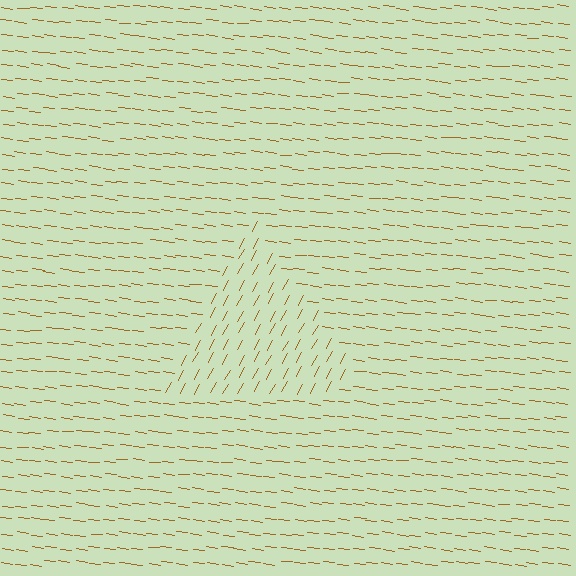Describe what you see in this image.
The image is filled with small brown line segments. A triangle region in the image has lines oriented differently from the surrounding lines, creating a visible texture boundary.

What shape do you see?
I see a triangle.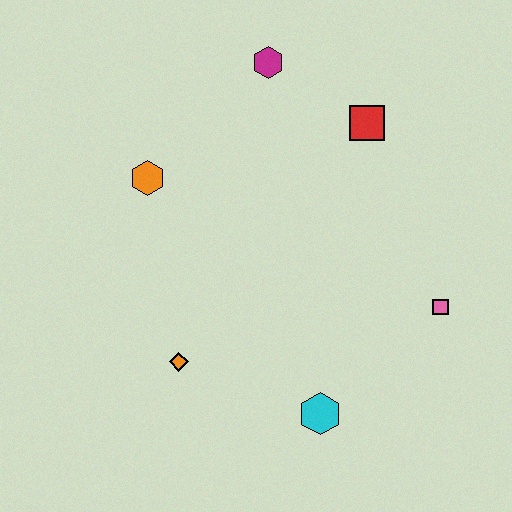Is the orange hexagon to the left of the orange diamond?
Yes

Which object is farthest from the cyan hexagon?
The magenta hexagon is farthest from the cyan hexagon.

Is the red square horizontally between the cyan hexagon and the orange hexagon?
No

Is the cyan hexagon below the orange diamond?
Yes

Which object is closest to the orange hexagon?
The magenta hexagon is closest to the orange hexagon.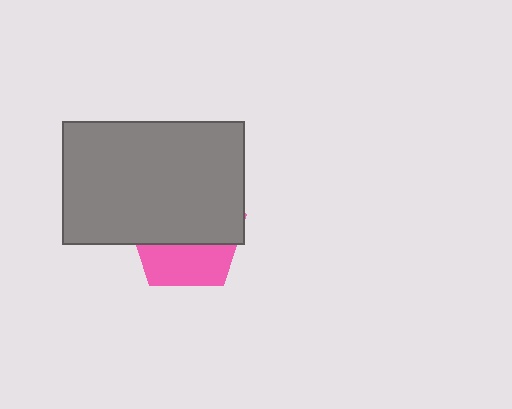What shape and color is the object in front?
The object in front is a gray rectangle.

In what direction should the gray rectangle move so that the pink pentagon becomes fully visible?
The gray rectangle should move up. That is the shortest direction to clear the overlap and leave the pink pentagon fully visible.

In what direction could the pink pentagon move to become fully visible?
The pink pentagon could move down. That would shift it out from behind the gray rectangle entirely.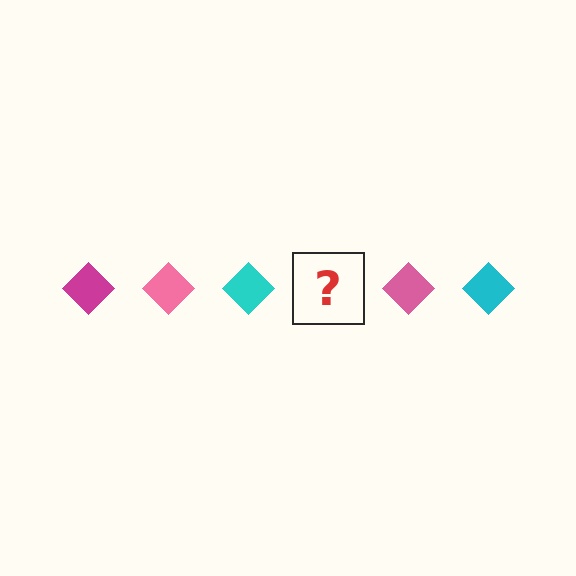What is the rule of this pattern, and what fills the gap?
The rule is that the pattern cycles through magenta, pink, cyan diamonds. The gap should be filled with a magenta diamond.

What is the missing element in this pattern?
The missing element is a magenta diamond.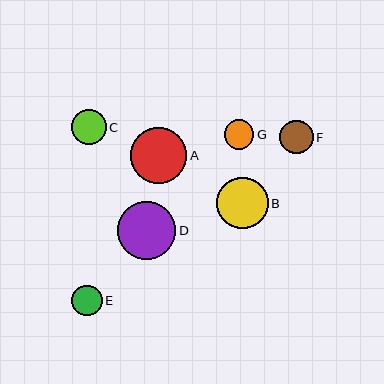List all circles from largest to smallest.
From largest to smallest: D, A, B, C, F, E, G.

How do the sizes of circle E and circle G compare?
Circle E and circle G are approximately the same size.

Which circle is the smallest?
Circle G is the smallest with a size of approximately 29 pixels.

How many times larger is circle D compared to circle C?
Circle D is approximately 1.6 times the size of circle C.